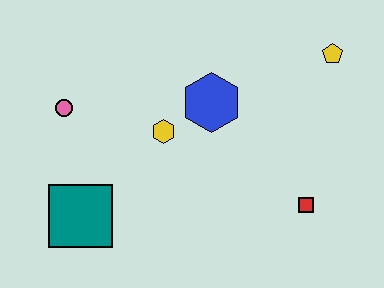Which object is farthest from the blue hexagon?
The teal square is farthest from the blue hexagon.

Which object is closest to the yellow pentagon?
The blue hexagon is closest to the yellow pentagon.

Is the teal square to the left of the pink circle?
No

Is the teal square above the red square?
No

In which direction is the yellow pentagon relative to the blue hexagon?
The yellow pentagon is to the right of the blue hexagon.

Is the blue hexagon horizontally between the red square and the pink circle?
Yes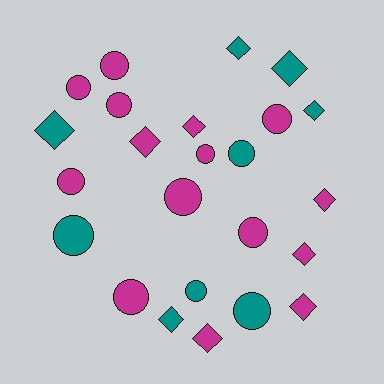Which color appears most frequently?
Magenta, with 15 objects.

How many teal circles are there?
There are 4 teal circles.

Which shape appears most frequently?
Circle, with 13 objects.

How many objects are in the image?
There are 24 objects.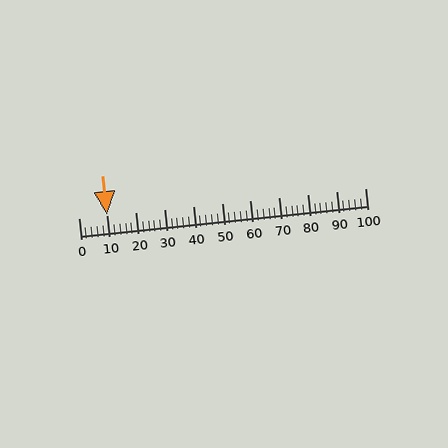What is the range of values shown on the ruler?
The ruler shows values from 0 to 100.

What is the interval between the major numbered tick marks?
The major tick marks are spaced 10 units apart.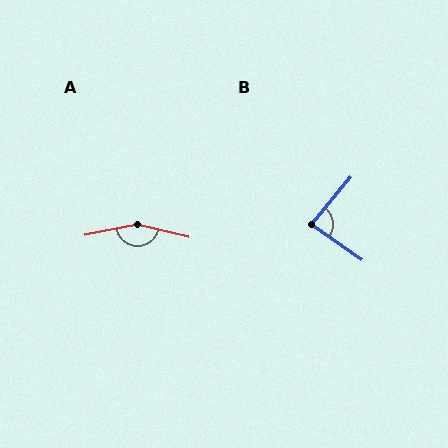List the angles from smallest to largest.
B (86°), A (154°).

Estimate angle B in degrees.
Approximately 86 degrees.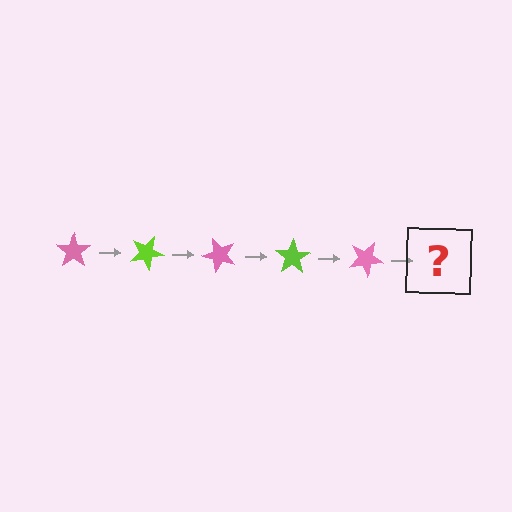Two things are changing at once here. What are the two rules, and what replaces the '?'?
The two rules are that it rotates 25 degrees each step and the color cycles through pink and lime. The '?' should be a lime star, rotated 125 degrees from the start.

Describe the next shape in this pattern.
It should be a lime star, rotated 125 degrees from the start.